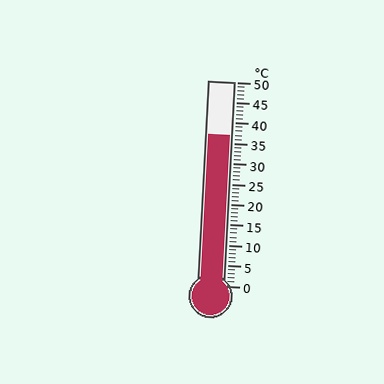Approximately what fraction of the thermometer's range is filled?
The thermometer is filled to approximately 75% of its range.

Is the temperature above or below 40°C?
The temperature is below 40°C.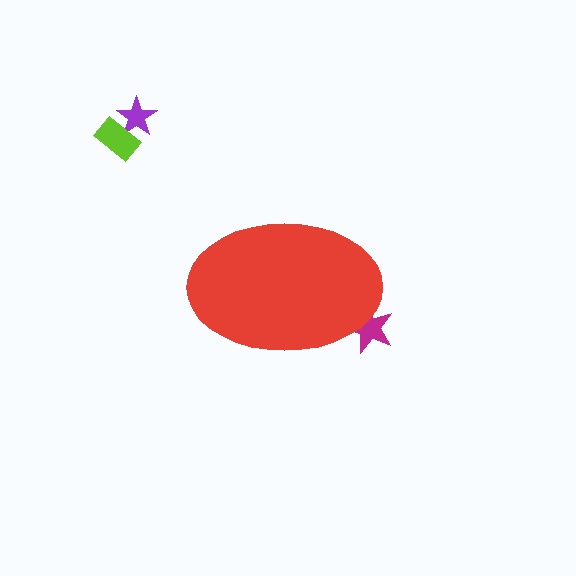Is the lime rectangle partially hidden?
No, the lime rectangle is fully visible.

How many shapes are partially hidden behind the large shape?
1 shape is partially hidden.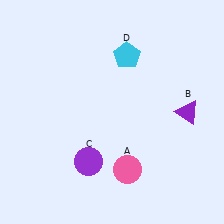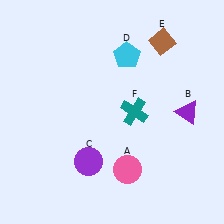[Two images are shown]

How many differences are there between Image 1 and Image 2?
There are 2 differences between the two images.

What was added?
A brown diamond (E), a teal cross (F) were added in Image 2.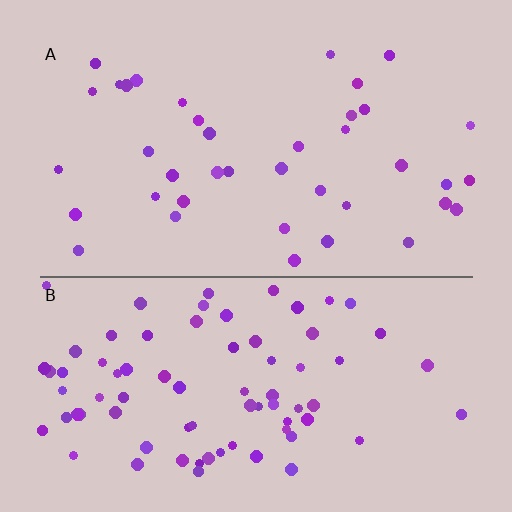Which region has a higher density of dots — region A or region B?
B (the bottom).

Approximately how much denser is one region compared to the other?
Approximately 2.0× — region B over region A.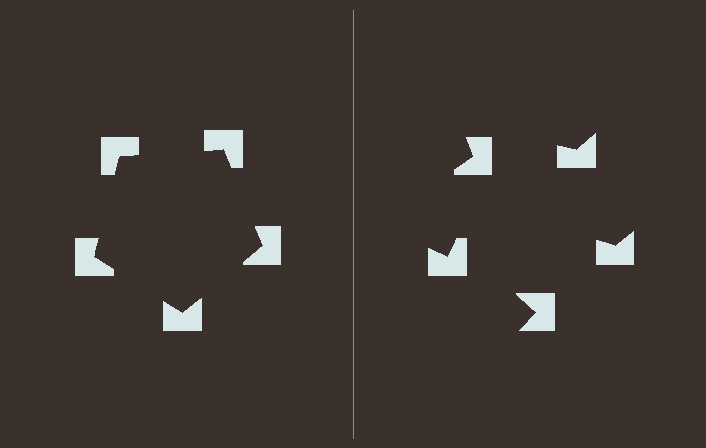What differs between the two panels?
The notched squares are positioned identically on both sides; only the wedge orientations differ. On the left they align to a pentagon; on the right they are misaligned.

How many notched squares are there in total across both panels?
10 — 5 on each side.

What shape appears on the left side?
An illusory pentagon.